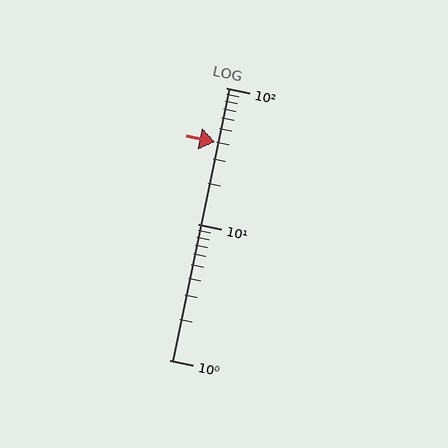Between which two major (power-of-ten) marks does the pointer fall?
The pointer is between 10 and 100.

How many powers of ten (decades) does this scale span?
The scale spans 2 decades, from 1 to 100.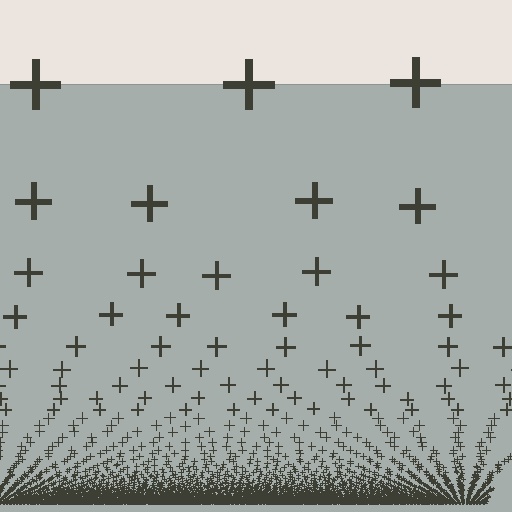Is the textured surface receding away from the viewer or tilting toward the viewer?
The surface appears to tilt toward the viewer. Texture elements get larger and sparser toward the top.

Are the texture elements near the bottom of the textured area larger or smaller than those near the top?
Smaller. The gradient is inverted — elements near the bottom are smaller and denser.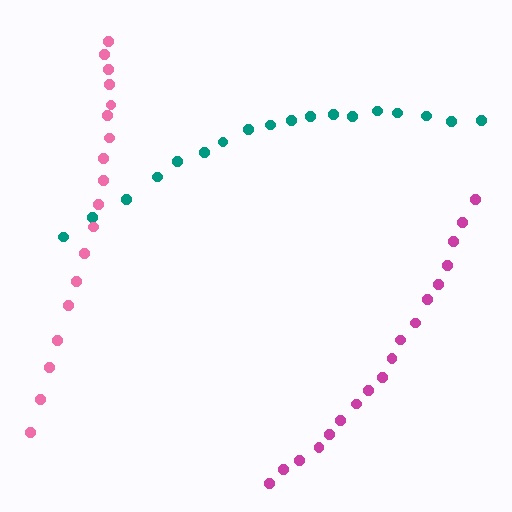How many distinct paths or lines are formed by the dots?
There are 3 distinct paths.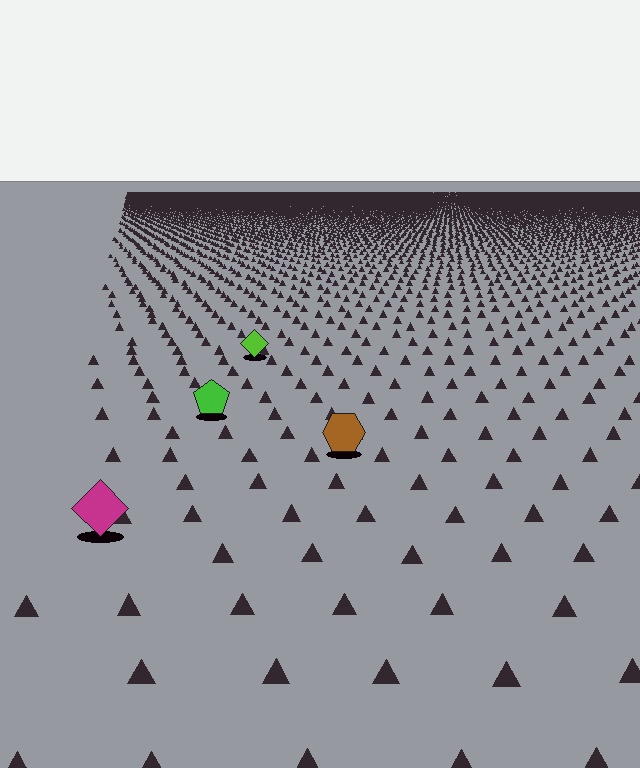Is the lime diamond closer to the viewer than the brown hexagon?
No. The brown hexagon is closer — you can tell from the texture gradient: the ground texture is coarser near it.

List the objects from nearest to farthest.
From nearest to farthest: the magenta diamond, the brown hexagon, the green pentagon, the lime diamond.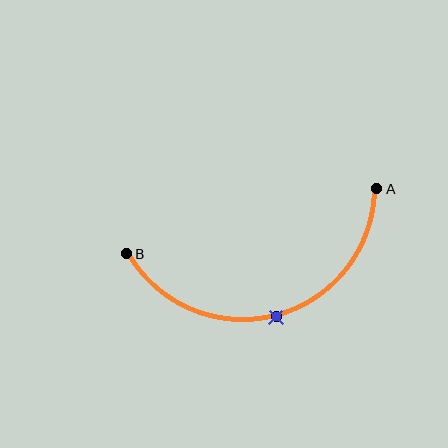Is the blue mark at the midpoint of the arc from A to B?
Yes. The blue mark lies on the arc at equal arc-length from both A and B — it is the arc midpoint.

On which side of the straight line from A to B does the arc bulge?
The arc bulges below the straight line connecting A and B.